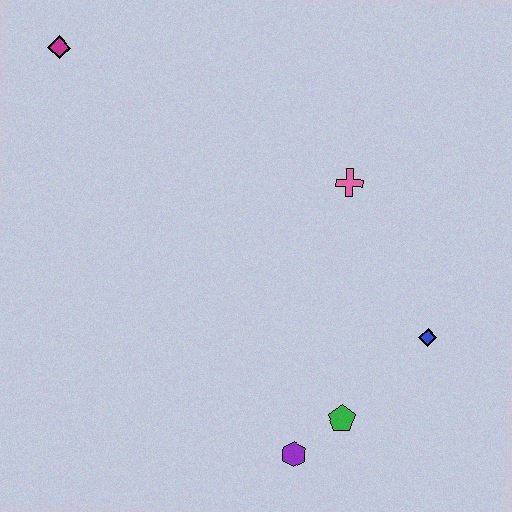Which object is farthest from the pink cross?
The magenta diamond is farthest from the pink cross.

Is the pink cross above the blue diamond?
Yes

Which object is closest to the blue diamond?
The green pentagon is closest to the blue diamond.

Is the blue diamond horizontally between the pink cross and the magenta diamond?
No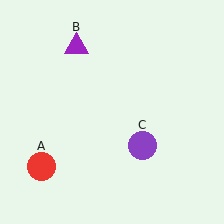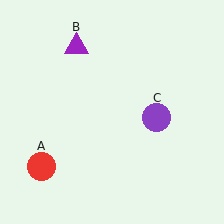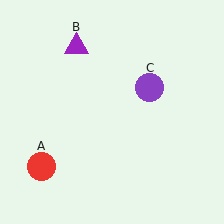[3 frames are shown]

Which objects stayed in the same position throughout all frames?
Red circle (object A) and purple triangle (object B) remained stationary.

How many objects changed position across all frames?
1 object changed position: purple circle (object C).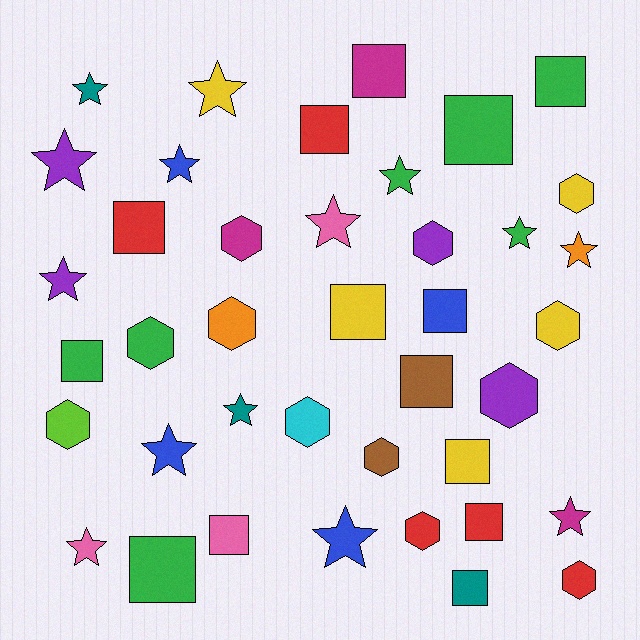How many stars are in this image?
There are 14 stars.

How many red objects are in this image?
There are 5 red objects.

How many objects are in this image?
There are 40 objects.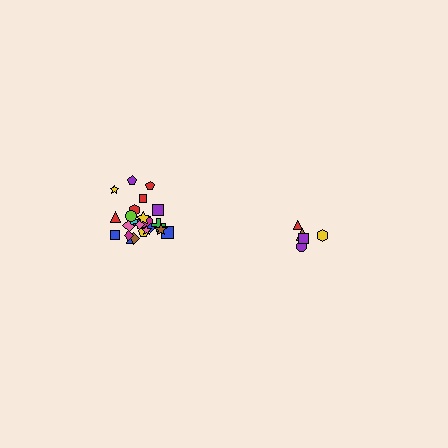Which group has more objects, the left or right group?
The left group.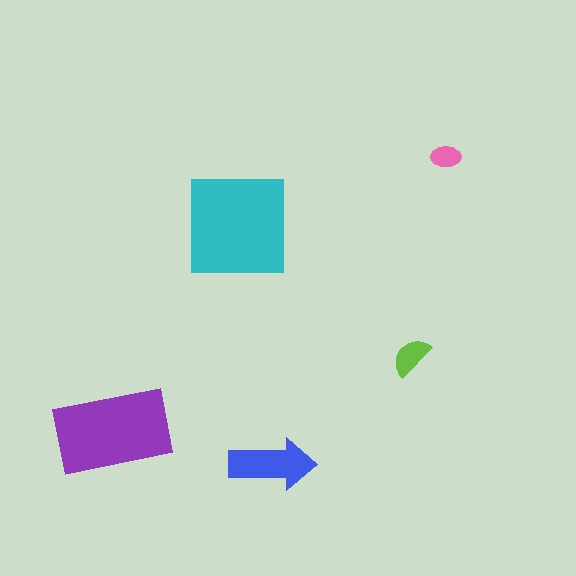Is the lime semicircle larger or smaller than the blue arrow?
Smaller.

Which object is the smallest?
The pink ellipse.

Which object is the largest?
The cyan square.